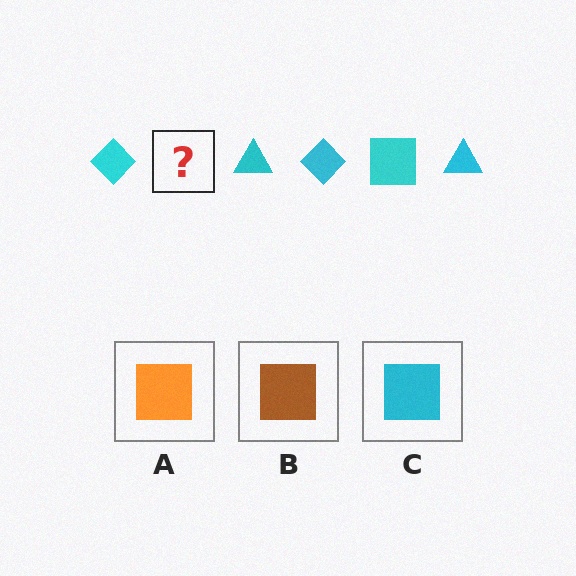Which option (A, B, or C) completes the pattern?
C.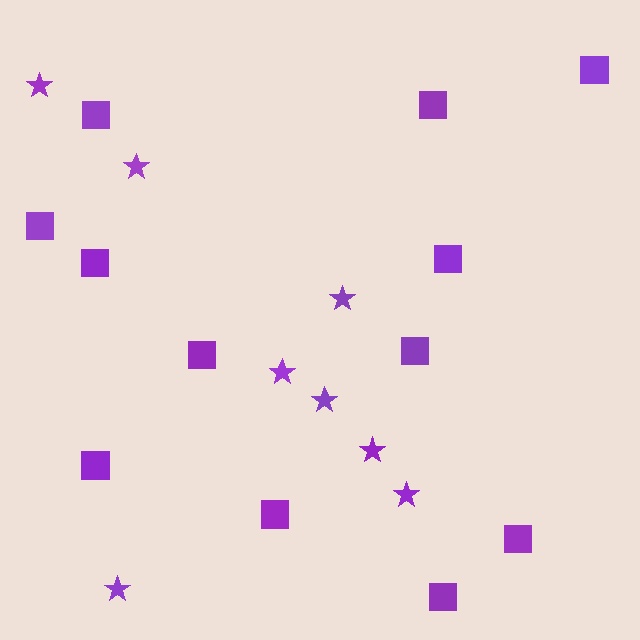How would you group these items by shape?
There are 2 groups: one group of squares (12) and one group of stars (8).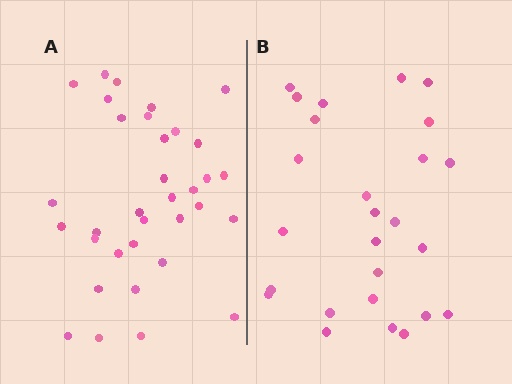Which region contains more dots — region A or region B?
Region A (the left region) has more dots.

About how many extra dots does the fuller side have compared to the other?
Region A has roughly 8 or so more dots than region B.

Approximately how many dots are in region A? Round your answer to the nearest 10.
About 30 dots. (The exact count is 34, which rounds to 30.)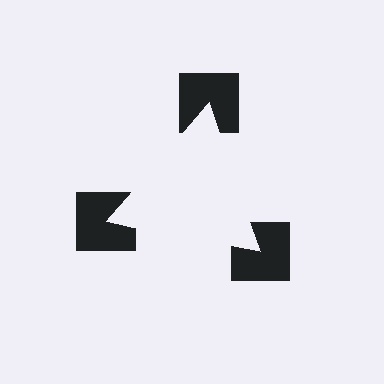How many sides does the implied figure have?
3 sides.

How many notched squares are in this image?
There are 3 — one at each vertex of the illusory triangle.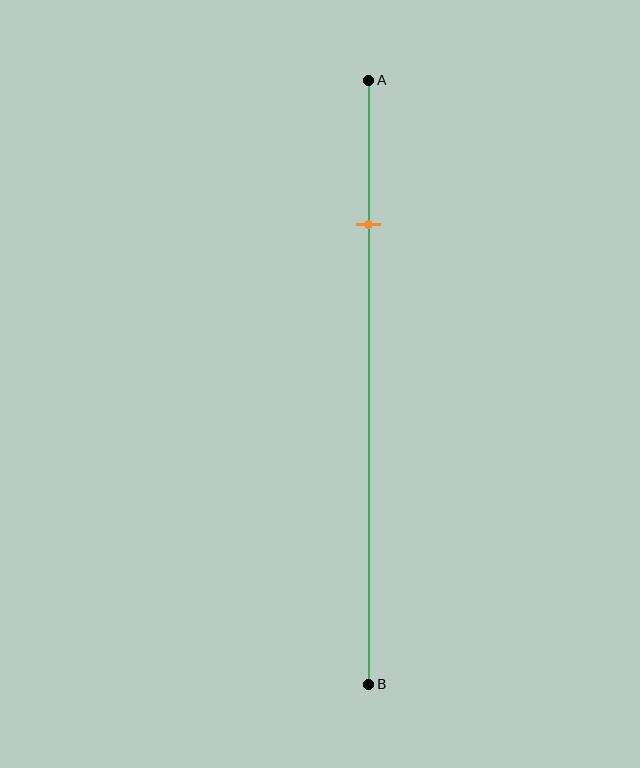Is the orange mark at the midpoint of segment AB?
No, the mark is at about 25% from A, not at the 50% midpoint.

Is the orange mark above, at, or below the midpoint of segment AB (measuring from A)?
The orange mark is above the midpoint of segment AB.